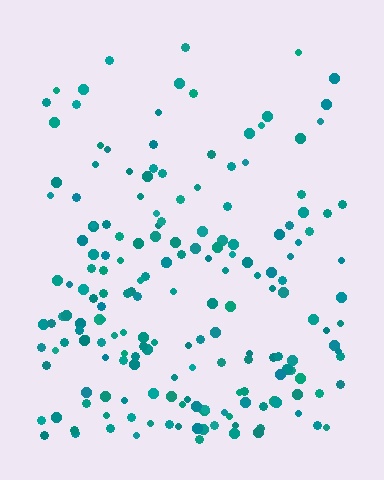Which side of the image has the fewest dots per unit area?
The top.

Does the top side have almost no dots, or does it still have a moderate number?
Still a moderate number, just noticeably fewer than the bottom.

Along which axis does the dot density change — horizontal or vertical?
Vertical.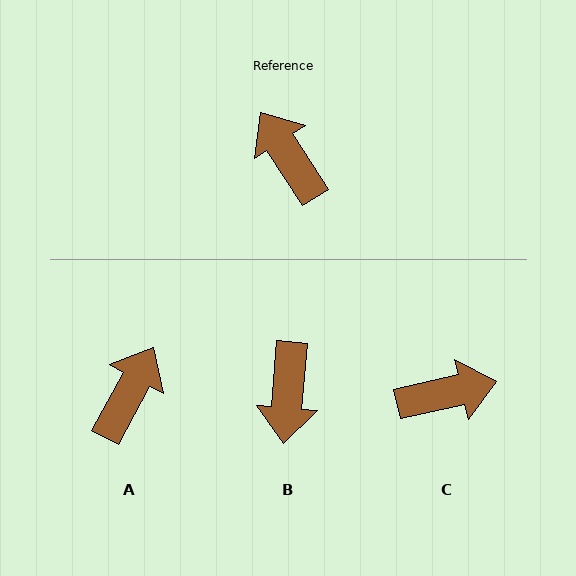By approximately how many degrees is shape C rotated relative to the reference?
Approximately 110 degrees clockwise.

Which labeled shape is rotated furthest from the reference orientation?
B, about 142 degrees away.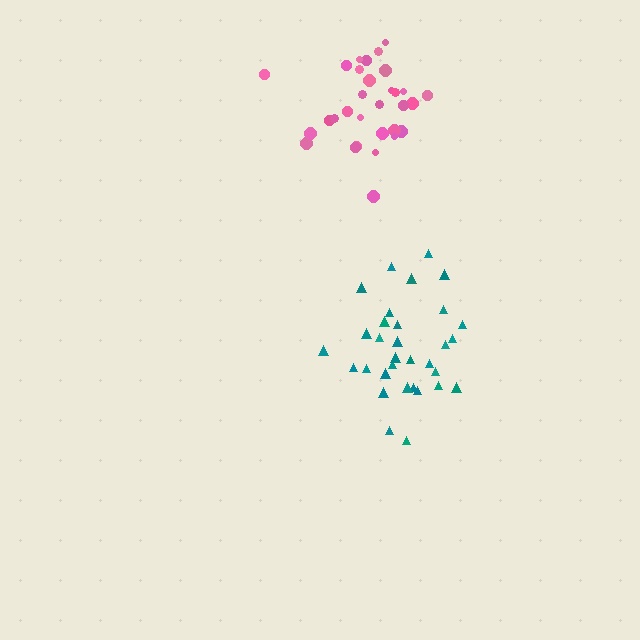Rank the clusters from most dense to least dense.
pink, teal.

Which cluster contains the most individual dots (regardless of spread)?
Teal (32).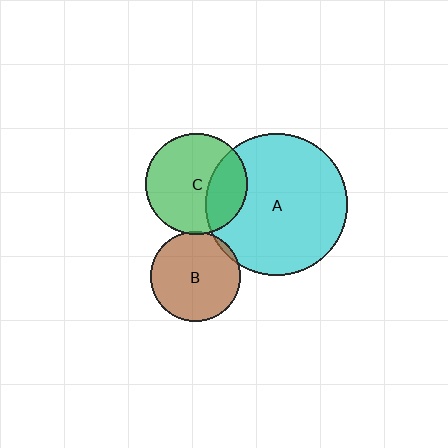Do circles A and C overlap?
Yes.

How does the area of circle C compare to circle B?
Approximately 1.3 times.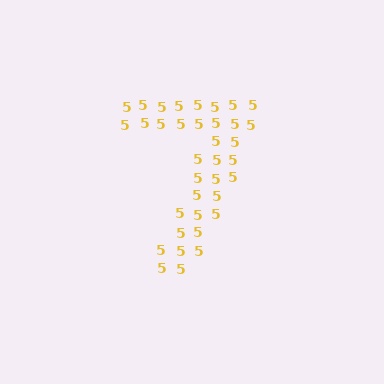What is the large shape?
The large shape is the digit 7.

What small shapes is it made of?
It is made of small digit 5's.